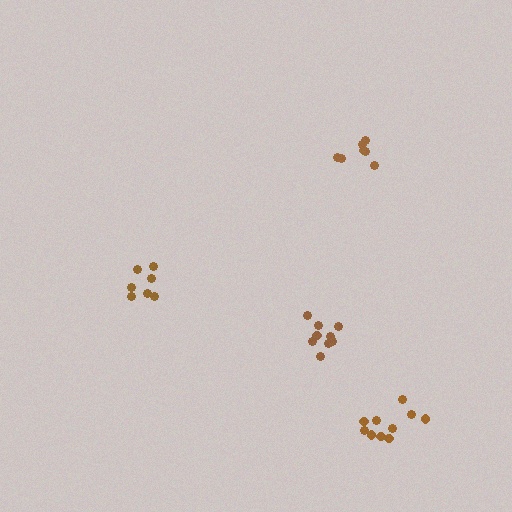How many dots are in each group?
Group 1: 7 dots, Group 2: 10 dots, Group 3: 7 dots, Group 4: 9 dots (33 total).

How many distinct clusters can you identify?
There are 4 distinct clusters.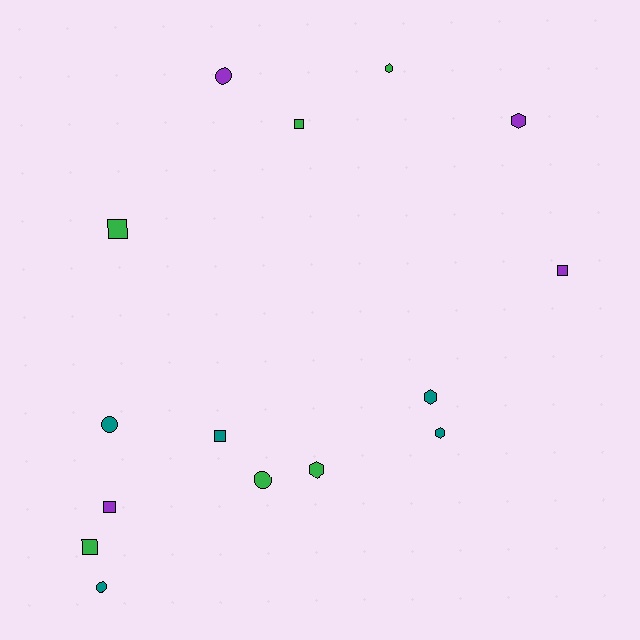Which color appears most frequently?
Green, with 6 objects.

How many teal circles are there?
There are 2 teal circles.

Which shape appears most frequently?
Square, with 6 objects.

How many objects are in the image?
There are 15 objects.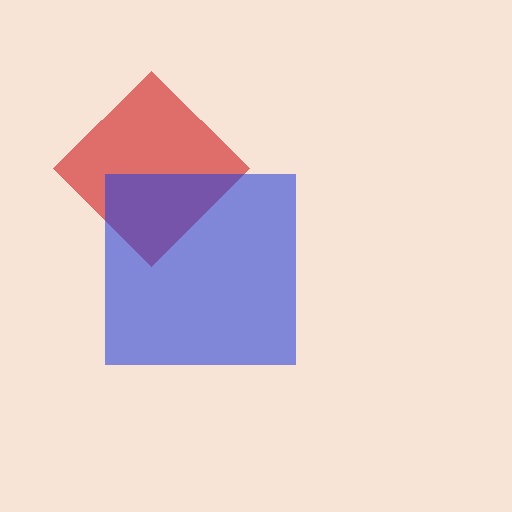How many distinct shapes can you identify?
There are 2 distinct shapes: a red diamond, a blue square.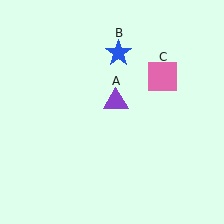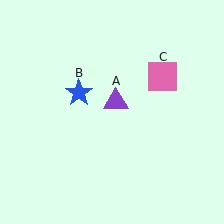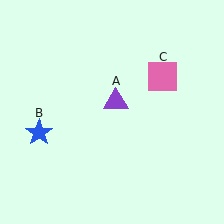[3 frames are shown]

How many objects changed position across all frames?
1 object changed position: blue star (object B).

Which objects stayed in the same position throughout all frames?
Purple triangle (object A) and pink square (object C) remained stationary.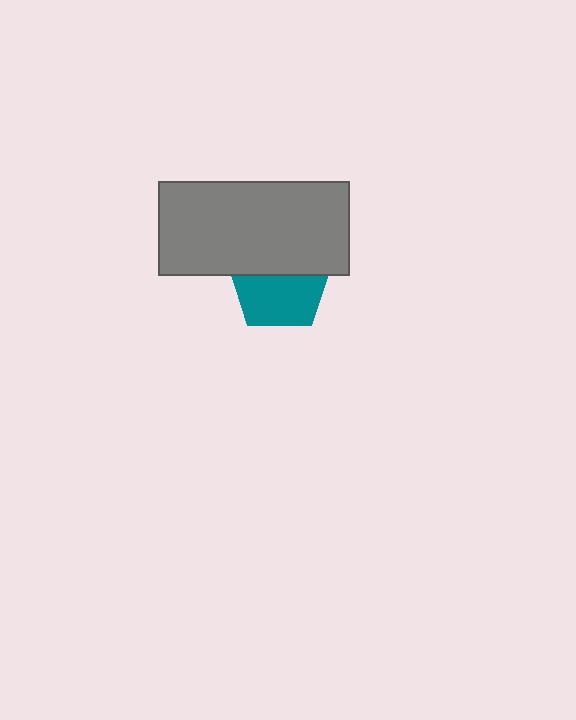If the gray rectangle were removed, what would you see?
You would see the complete teal pentagon.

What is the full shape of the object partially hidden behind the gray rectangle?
The partially hidden object is a teal pentagon.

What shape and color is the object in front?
The object in front is a gray rectangle.